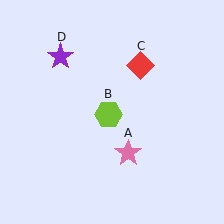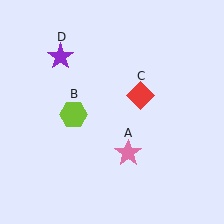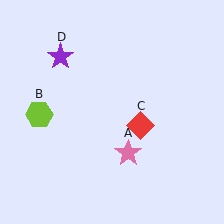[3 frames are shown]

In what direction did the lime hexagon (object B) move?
The lime hexagon (object B) moved left.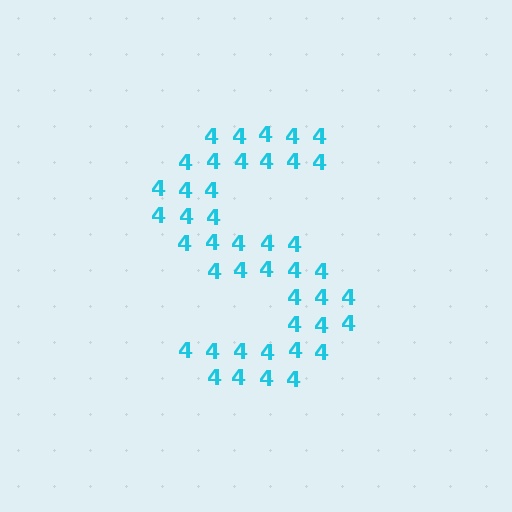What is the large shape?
The large shape is the letter S.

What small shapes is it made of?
It is made of small digit 4's.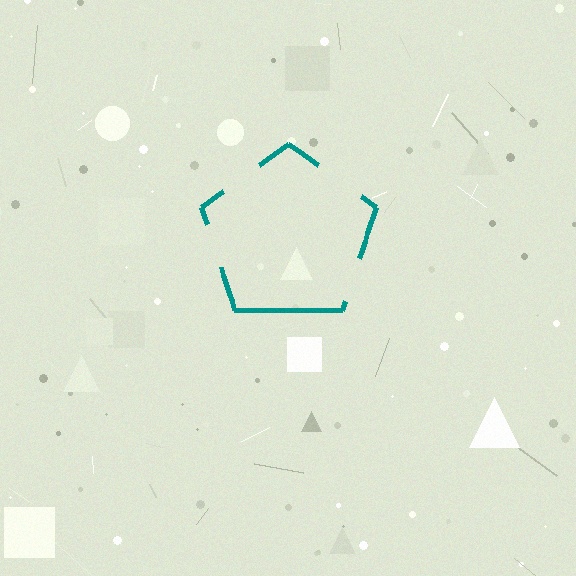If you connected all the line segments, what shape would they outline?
They would outline a pentagon.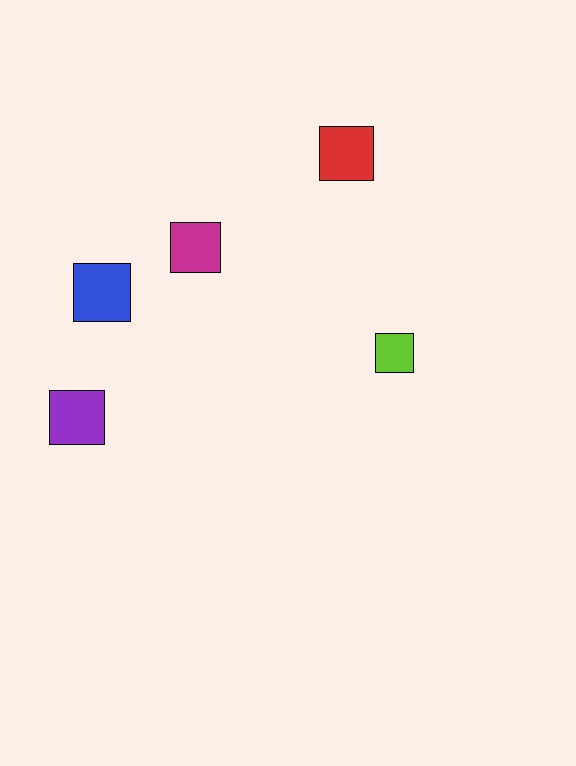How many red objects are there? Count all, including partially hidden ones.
There is 1 red object.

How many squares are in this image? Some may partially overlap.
There are 5 squares.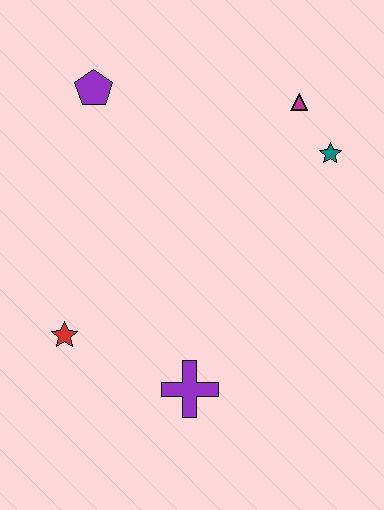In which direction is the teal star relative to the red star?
The teal star is to the right of the red star.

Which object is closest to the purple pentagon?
The magenta triangle is closest to the purple pentagon.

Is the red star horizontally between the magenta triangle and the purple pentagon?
No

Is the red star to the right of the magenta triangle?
No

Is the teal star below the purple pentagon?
Yes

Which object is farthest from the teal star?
The red star is farthest from the teal star.